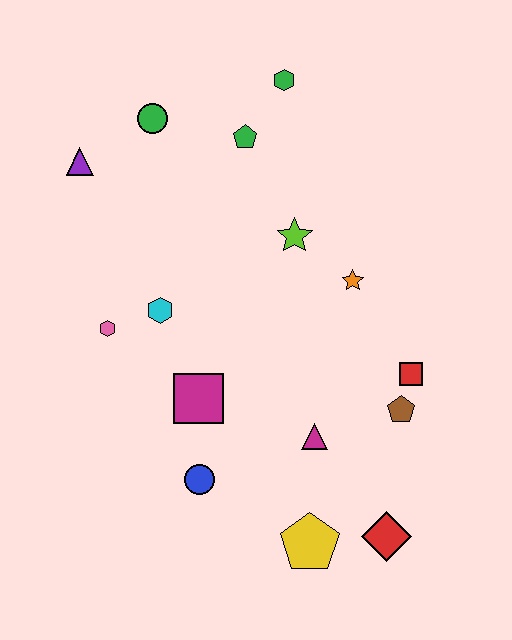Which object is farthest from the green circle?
The red diamond is farthest from the green circle.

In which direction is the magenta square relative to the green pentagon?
The magenta square is below the green pentagon.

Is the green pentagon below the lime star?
No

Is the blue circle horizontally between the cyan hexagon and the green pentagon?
Yes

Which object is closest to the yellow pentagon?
The red diamond is closest to the yellow pentagon.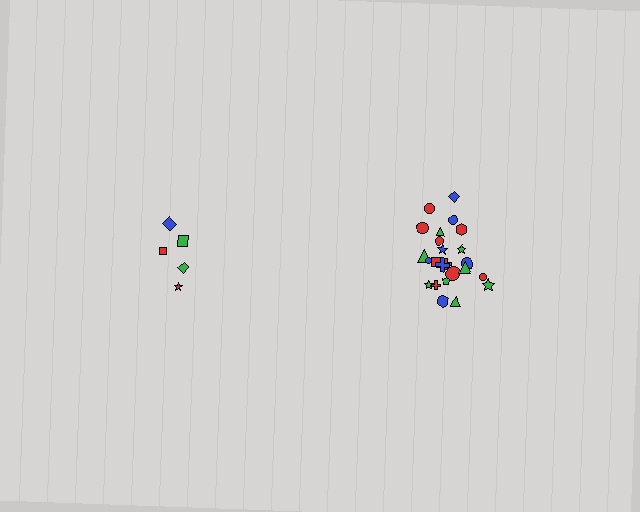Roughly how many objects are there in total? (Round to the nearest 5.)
Roughly 30 objects in total.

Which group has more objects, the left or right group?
The right group.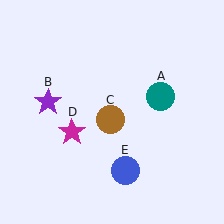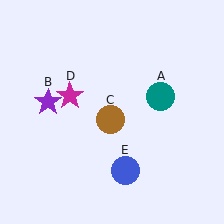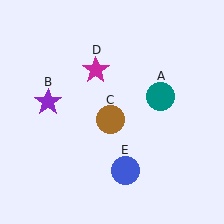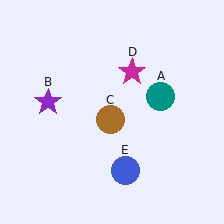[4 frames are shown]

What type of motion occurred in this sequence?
The magenta star (object D) rotated clockwise around the center of the scene.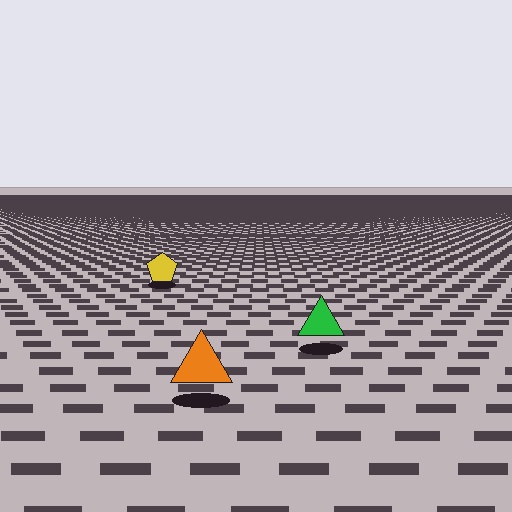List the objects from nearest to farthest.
From nearest to farthest: the orange triangle, the green triangle, the yellow pentagon.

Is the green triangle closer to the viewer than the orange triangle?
No. The orange triangle is closer — you can tell from the texture gradient: the ground texture is coarser near it.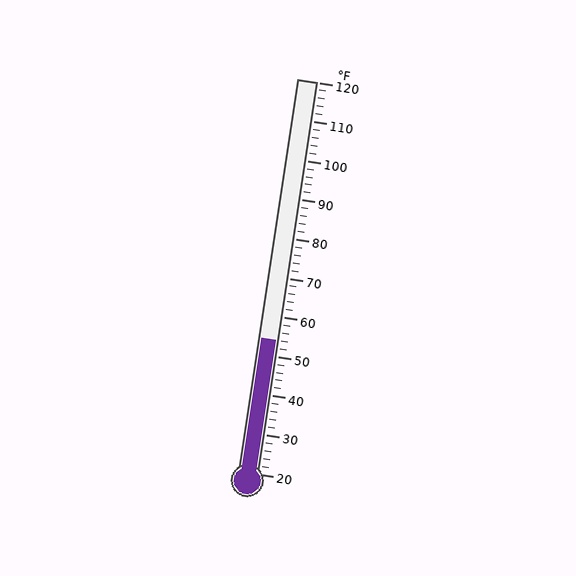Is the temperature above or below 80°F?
The temperature is below 80°F.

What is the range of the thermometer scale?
The thermometer scale ranges from 20°F to 120°F.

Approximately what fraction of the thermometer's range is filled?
The thermometer is filled to approximately 35% of its range.